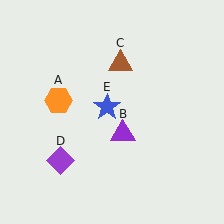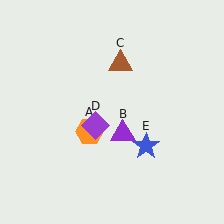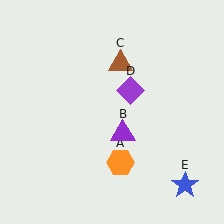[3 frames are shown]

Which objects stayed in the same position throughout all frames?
Purple triangle (object B) and brown triangle (object C) remained stationary.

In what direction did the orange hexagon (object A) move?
The orange hexagon (object A) moved down and to the right.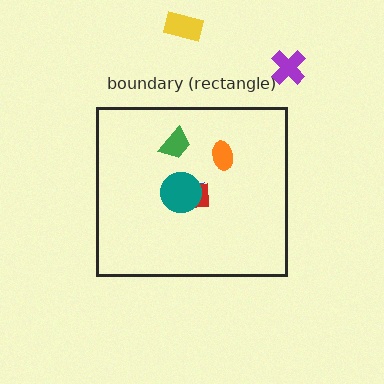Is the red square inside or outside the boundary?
Inside.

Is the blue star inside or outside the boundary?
Inside.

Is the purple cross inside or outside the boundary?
Outside.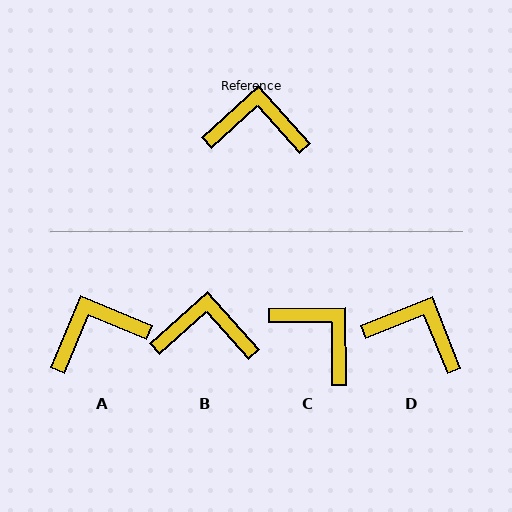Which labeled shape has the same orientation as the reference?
B.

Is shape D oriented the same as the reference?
No, it is off by about 20 degrees.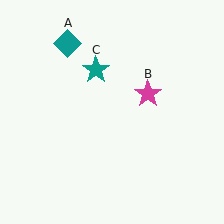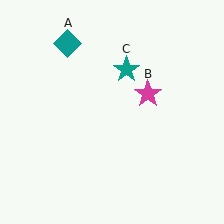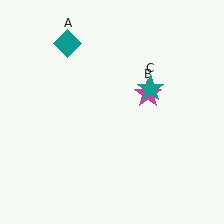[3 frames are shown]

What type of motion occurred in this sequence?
The teal star (object C) rotated clockwise around the center of the scene.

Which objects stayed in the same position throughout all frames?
Teal diamond (object A) and magenta star (object B) remained stationary.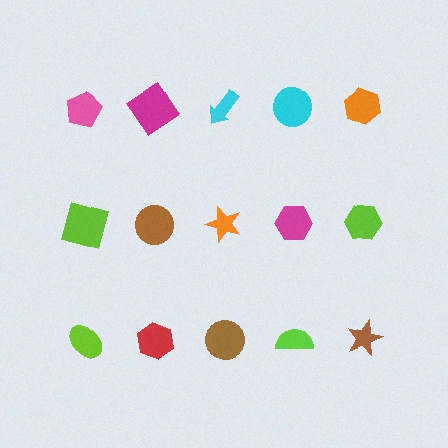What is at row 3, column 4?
A lime semicircle.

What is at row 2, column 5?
A lime hexagon.